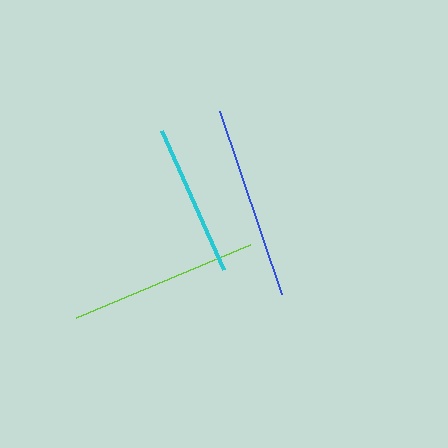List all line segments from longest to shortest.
From longest to shortest: blue, lime, cyan.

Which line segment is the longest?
The blue line is the longest at approximately 193 pixels.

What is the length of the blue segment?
The blue segment is approximately 193 pixels long.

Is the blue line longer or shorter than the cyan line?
The blue line is longer than the cyan line.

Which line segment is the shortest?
The cyan line is the shortest at approximately 152 pixels.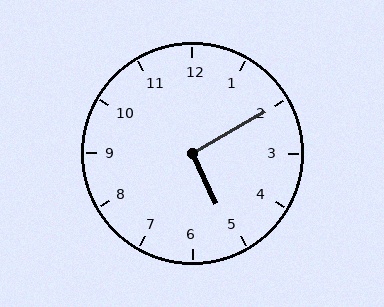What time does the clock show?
5:10.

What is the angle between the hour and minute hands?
Approximately 95 degrees.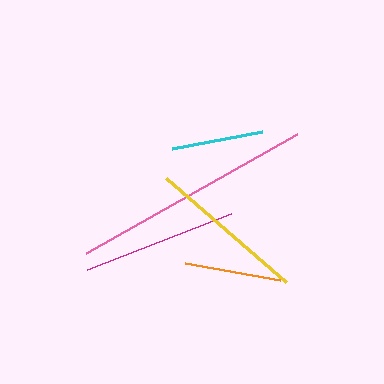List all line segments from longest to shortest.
From longest to shortest: pink, yellow, magenta, orange, cyan.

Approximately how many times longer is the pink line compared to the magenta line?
The pink line is approximately 1.6 times the length of the magenta line.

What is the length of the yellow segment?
The yellow segment is approximately 158 pixels long.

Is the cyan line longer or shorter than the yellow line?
The yellow line is longer than the cyan line.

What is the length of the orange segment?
The orange segment is approximately 97 pixels long.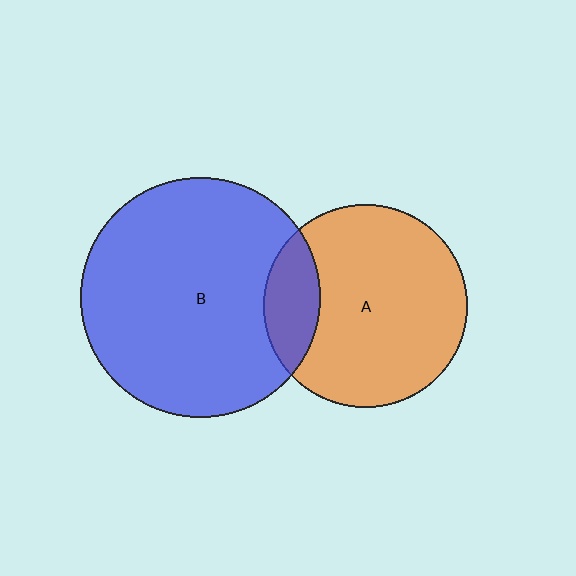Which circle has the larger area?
Circle B (blue).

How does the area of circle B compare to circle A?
Approximately 1.4 times.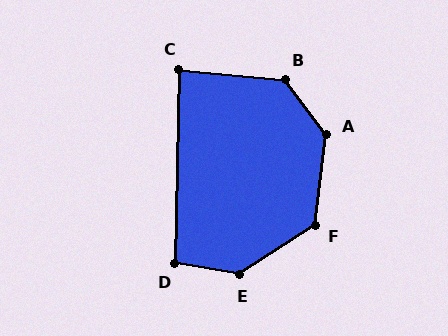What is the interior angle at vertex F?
Approximately 130 degrees (obtuse).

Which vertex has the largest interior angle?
E, at approximately 137 degrees.